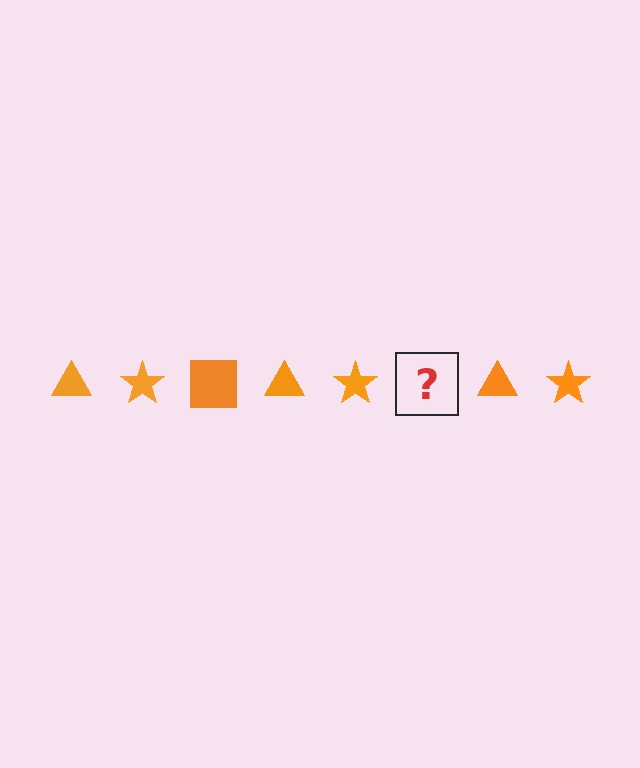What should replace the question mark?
The question mark should be replaced with an orange square.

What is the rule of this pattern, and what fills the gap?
The rule is that the pattern cycles through triangle, star, square shapes in orange. The gap should be filled with an orange square.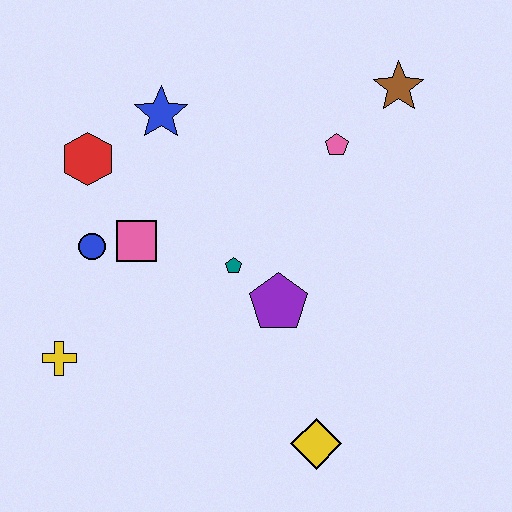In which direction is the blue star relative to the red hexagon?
The blue star is to the right of the red hexagon.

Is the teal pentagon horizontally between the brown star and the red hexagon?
Yes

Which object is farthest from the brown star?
The yellow cross is farthest from the brown star.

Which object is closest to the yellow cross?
The blue circle is closest to the yellow cross.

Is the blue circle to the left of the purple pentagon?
Yes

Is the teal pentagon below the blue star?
Yes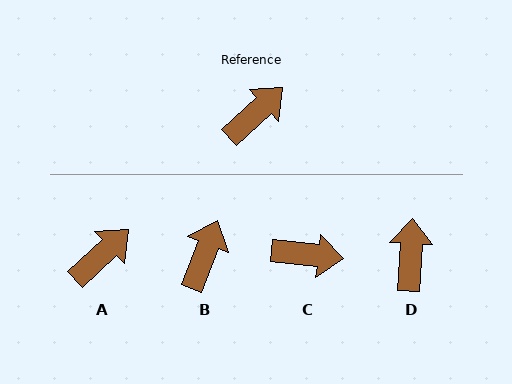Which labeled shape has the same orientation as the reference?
A.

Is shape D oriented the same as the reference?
No, it is off by about 44 degrees.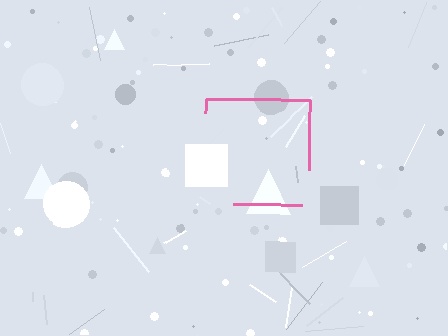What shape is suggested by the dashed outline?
The dashed outline suggests a square.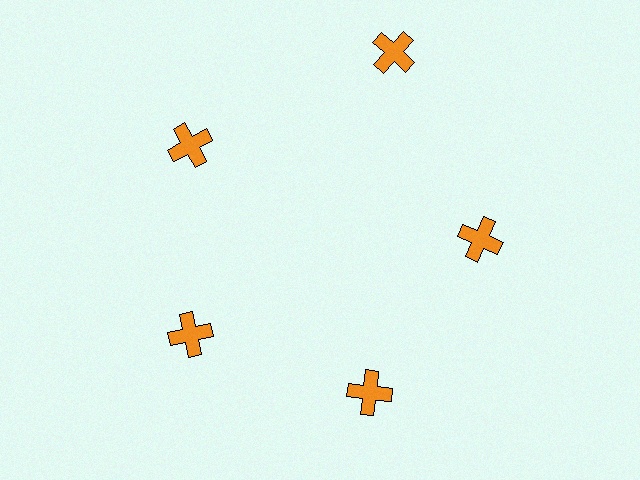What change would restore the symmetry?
The symmetry would be restored by moving it inward, back onto the ring so that all 5 crosses sit at equal angles and equal distance from the center.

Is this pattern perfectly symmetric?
No. The 5 orange crosses are arranged in a ring, but one element near the 1 o'clock position is pushed outward from the center, breaking the 5-fold rotational symmetry.